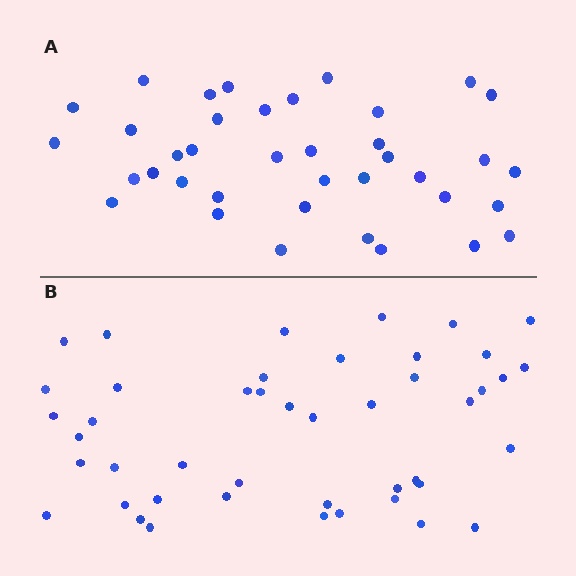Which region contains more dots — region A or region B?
Region B (the bottom region) has more dots.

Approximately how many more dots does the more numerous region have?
Region B has roughly 8 or so more dots than region A.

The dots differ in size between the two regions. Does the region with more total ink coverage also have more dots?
No. Region A has more total ink coverage because its dots are larger, but region B actually contains more individual dots. Total area can be misleading — the number of items is what matters here.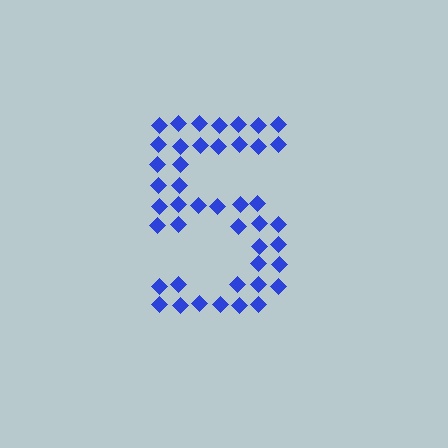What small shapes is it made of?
It is made of small diamonds.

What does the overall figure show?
The overall figure shows the digit 5.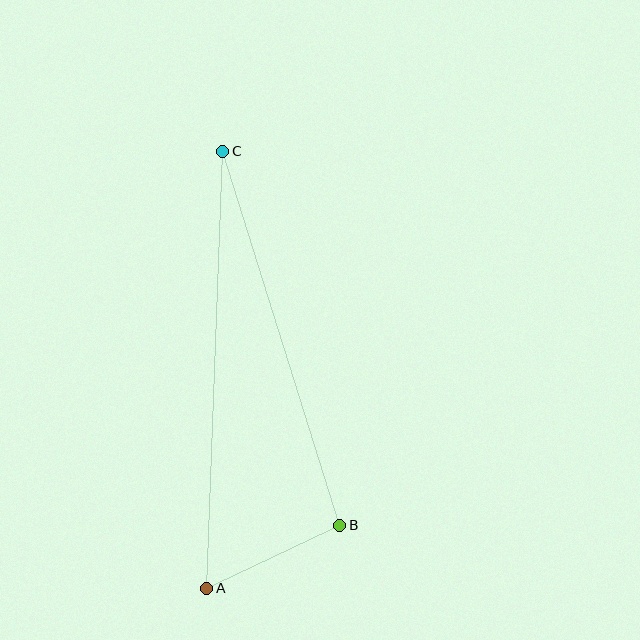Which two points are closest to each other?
Points A and B are closest to each other.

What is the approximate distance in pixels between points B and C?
The distance between B and C is approximately 392 pixels.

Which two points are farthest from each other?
Points A and C are farthest from each other.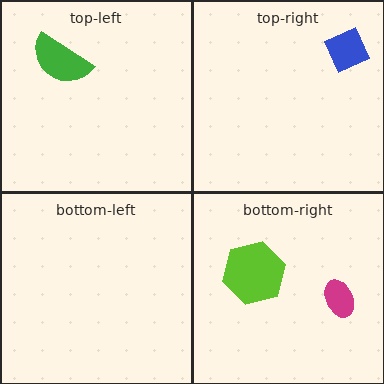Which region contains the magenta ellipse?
The bottom-right region.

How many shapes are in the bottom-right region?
2.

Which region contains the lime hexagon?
The bottom-right region.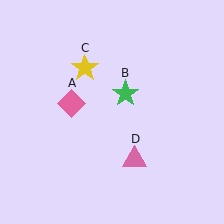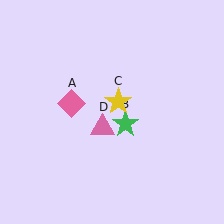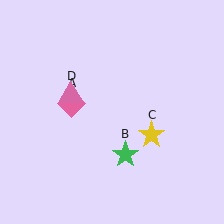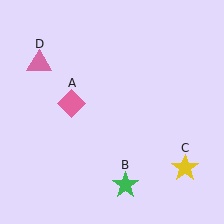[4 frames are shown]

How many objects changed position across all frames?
3 objects changed position: green star (object B), yellow star (object C), pink triangle (object D).